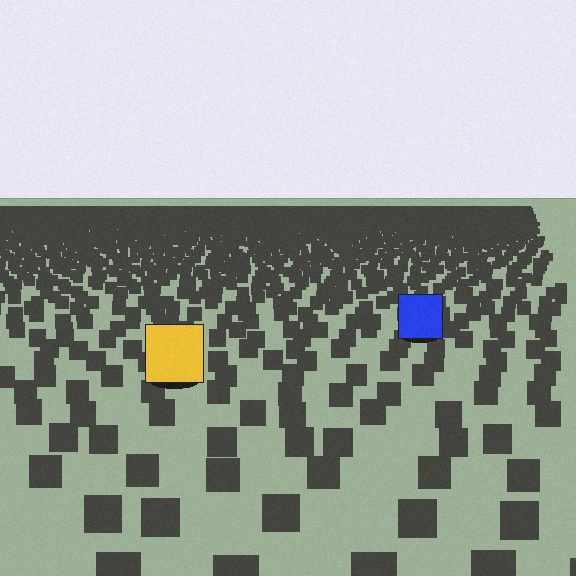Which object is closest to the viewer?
The yellow square is closest. The texture marks near it are larger and more spread out.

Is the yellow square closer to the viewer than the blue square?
Yes. The yellow square is closer — you can tell from the texture gradient: the ground texture is coarser near it.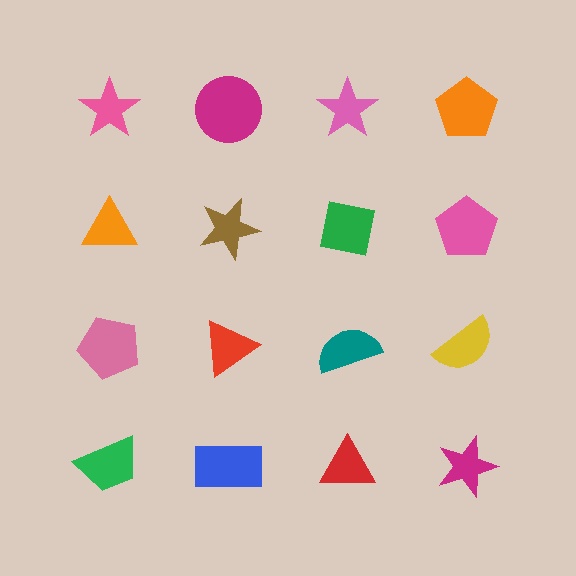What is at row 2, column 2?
A brown star.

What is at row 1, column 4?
An orange pentagon.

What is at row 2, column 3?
A green square.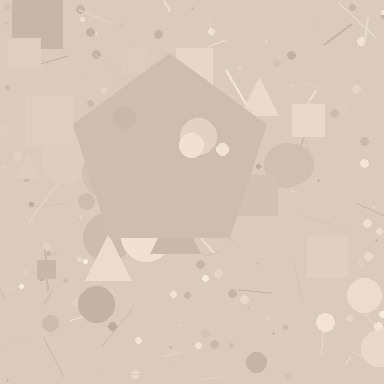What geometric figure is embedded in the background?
A pentagon is embedded in the background.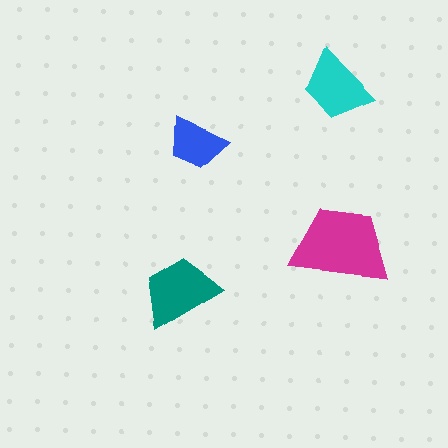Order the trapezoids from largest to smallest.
the magenta one, the teal one, the cyan one, the blue one.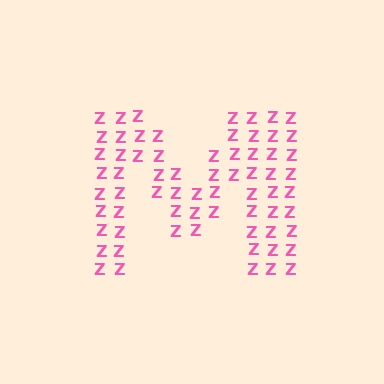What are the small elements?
The small elements are letter Z's.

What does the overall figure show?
The overall figure shows the letter M.